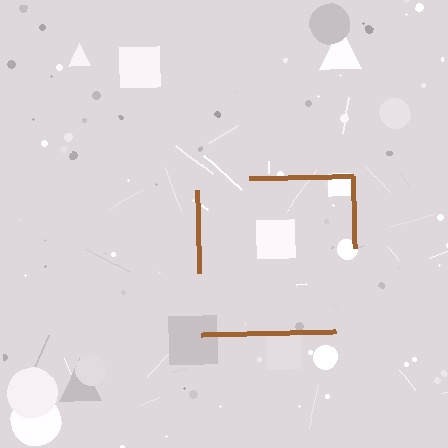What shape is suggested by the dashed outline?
The dashed outline suggests a square.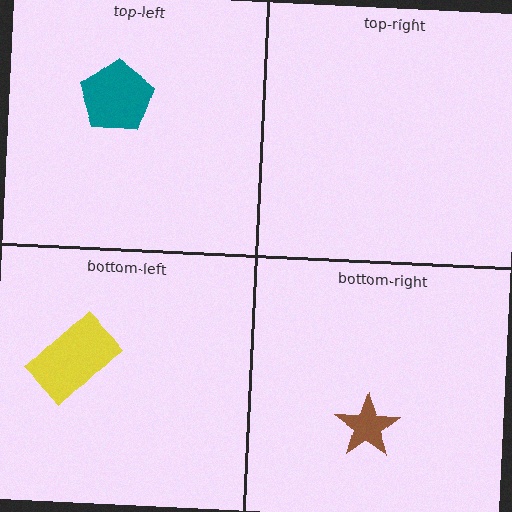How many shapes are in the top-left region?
1.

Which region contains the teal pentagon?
The top-left region.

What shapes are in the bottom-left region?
The yellow rectangle.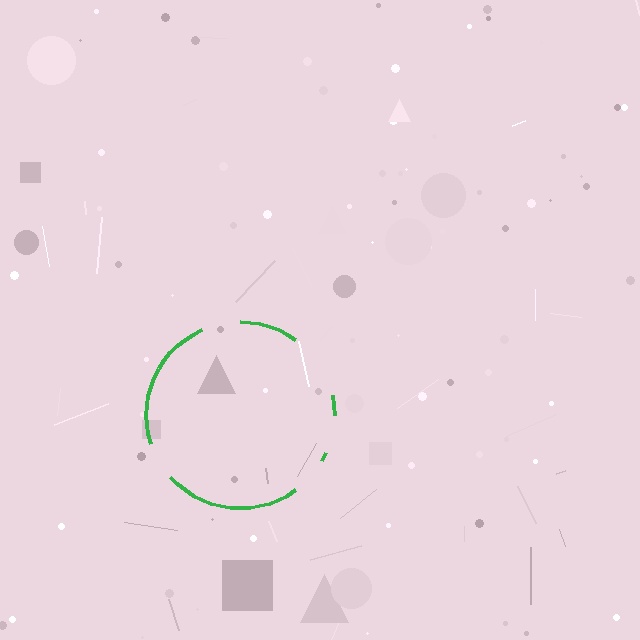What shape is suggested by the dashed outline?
The dashed outline suggests a circle.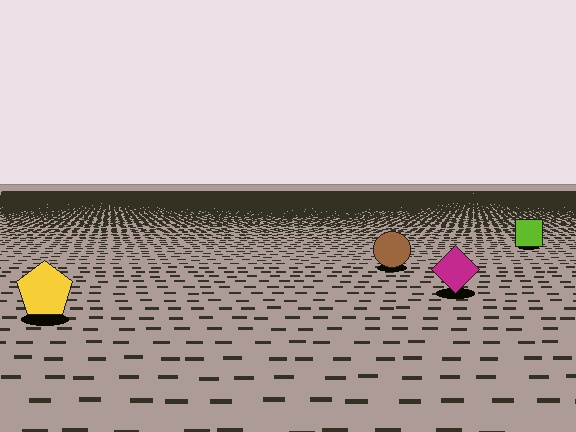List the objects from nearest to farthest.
From nearest to farthest: the yellow pentagon, the magenta diamond, the brown circle, the lime square.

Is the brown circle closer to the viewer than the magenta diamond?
No. The magenta diamond is closer — you can tell from the texture gradient: the ground texture is coarser near it.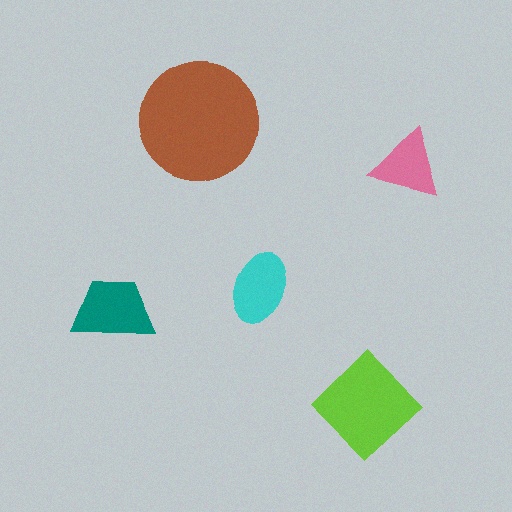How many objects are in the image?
There are 5 objects in the image.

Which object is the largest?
The brown circle.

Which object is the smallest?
The pink triangle.